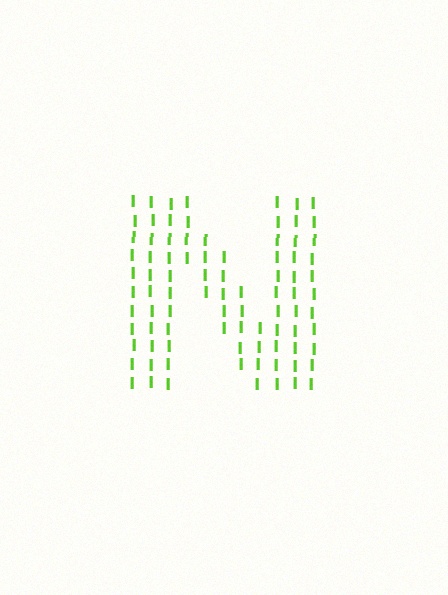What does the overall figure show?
The overall figure shows the letter N.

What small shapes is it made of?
It is made of small letter I's.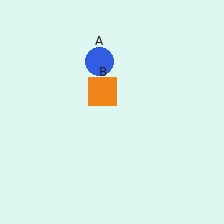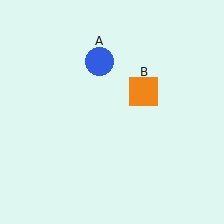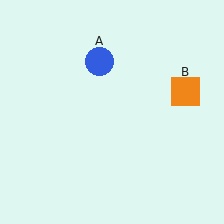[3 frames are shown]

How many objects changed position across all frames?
1 object changed position: orange square (object B).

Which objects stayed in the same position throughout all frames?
Blue circle (object A) remained stationary.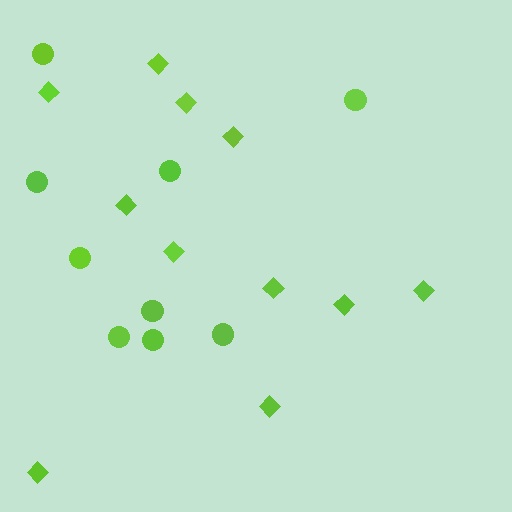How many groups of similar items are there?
There are 2 groups: one group of circles (9) and one group of diamonds (11).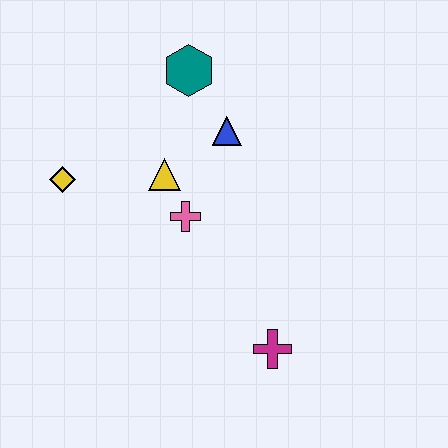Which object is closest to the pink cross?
The yellow triangle is closest to the pink cross.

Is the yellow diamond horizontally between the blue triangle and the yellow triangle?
No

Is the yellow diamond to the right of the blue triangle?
No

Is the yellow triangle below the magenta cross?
No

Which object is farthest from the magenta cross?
The teal hexagon is farthest from the magenta cross.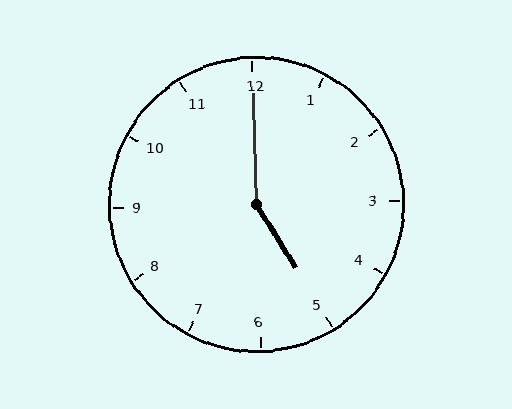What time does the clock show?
5:00.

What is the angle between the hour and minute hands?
Approximately 150 degrees.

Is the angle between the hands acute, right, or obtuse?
It is obtuse.